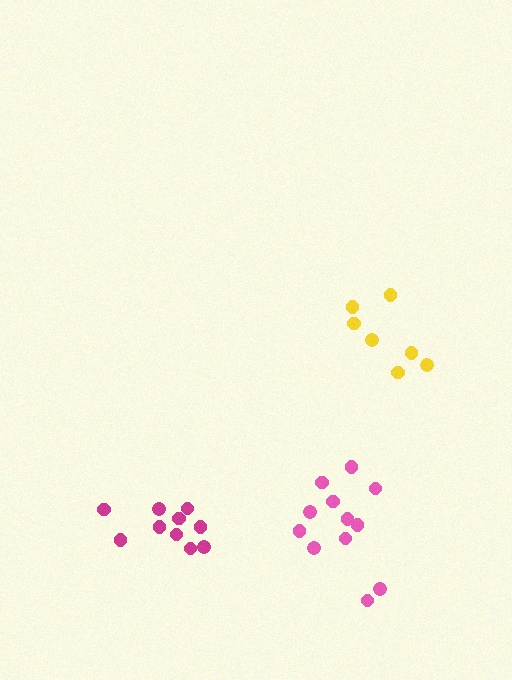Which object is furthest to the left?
The magenta cluster is leftmost.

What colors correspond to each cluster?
The clusters are colored: yellow, magenta, pink.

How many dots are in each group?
Group 1: 7 dots, Group 2: 10 dots, Group 3: 12 dots (29 total).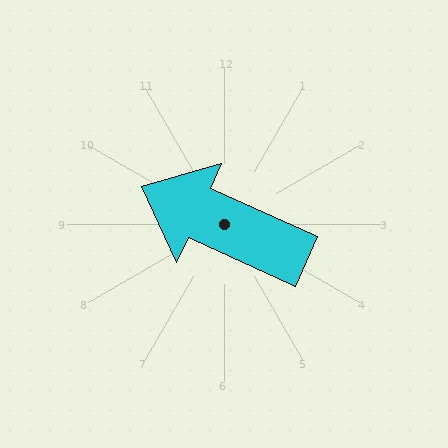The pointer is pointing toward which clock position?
Roughly 10 o'clock.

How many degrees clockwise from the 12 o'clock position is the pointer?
Approximately 294 degrees.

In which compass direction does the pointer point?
Northwest.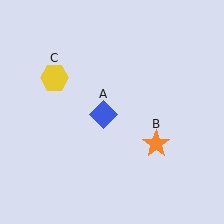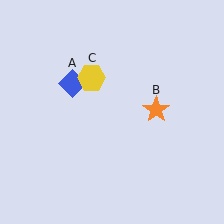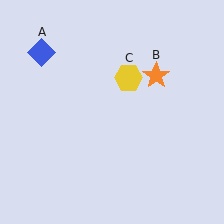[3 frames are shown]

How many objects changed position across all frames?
3 objects changed position: blue diamond (object A), orange star (object B), yellow hexagon (object C).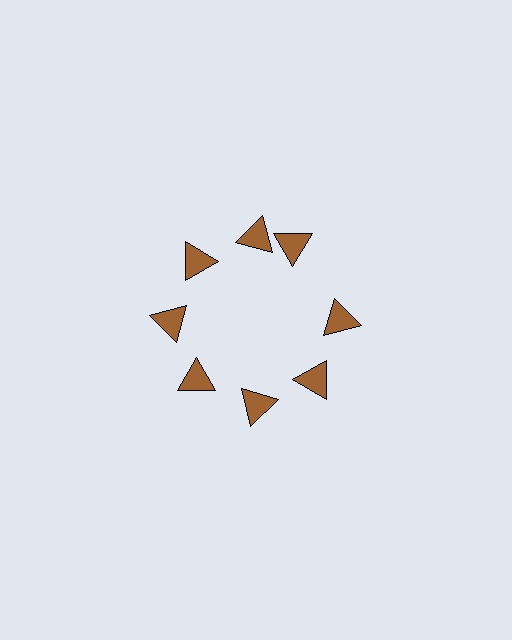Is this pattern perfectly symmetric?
No. The 8 brown triangles are arranged in a ring, but one element near the 2 o'clock position is rotated out of alignment along the ring, breaking the 8-fold rotational symmetry.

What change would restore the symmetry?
The symmetry would be restored by rotating it back into even spacing with its neighbors so that all 8 triangles sit at equal angles and equal distance from the center.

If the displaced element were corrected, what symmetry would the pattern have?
It would have 8-fold rotational symmetry — the pattern would map onto itself every 45 degrees.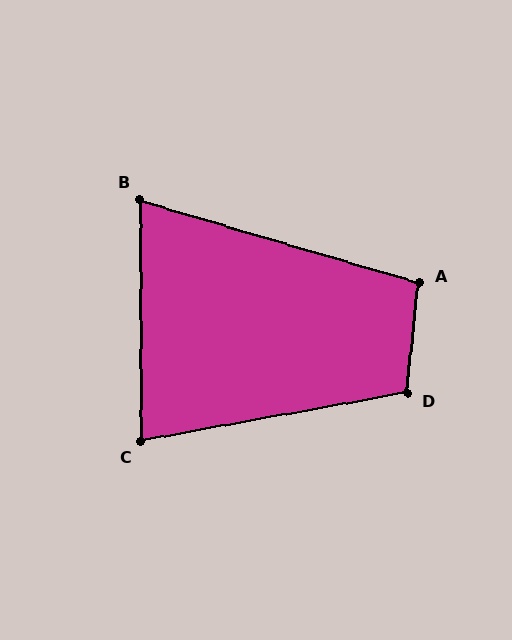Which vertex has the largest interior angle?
D, at approximately 107 degrees.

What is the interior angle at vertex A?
Approximately 100 degrees (obtuse).